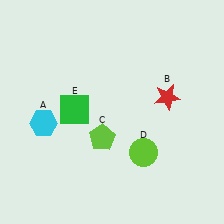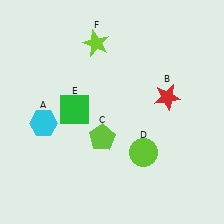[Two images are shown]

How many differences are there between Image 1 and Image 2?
There is 1 difference between the two images.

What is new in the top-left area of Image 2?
A lime star (F) was added in the top-left area of Image 2.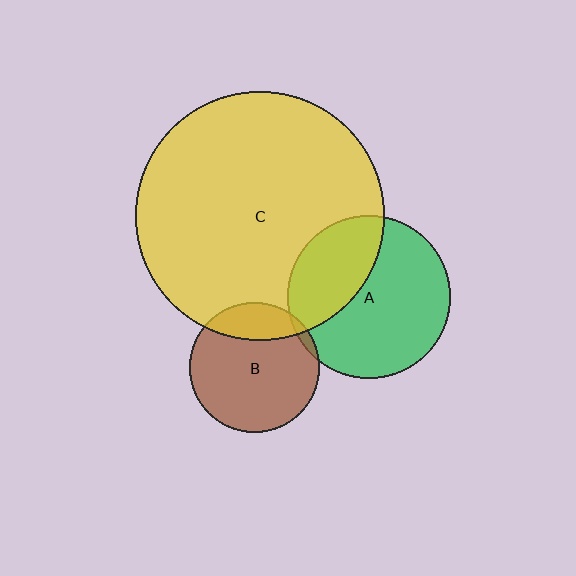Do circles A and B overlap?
Yes.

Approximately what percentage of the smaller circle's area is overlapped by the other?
Approximately 5%.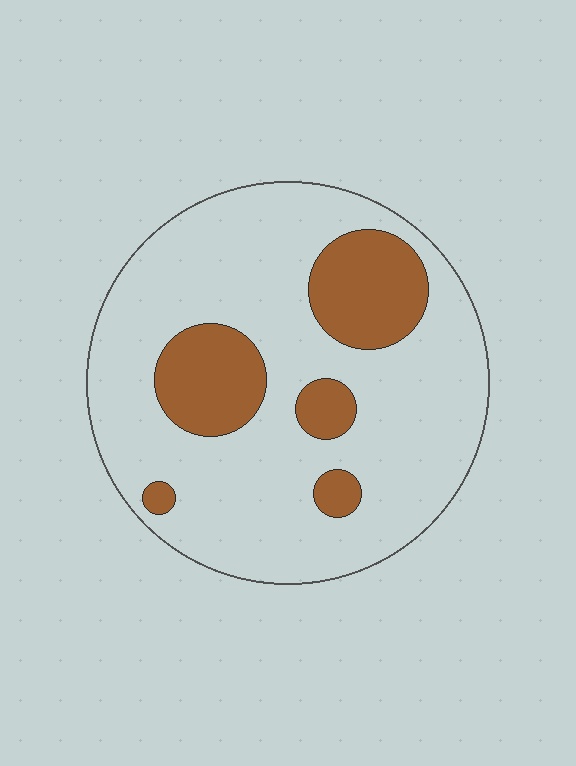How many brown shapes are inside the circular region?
5.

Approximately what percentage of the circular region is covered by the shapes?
Approximately 20%.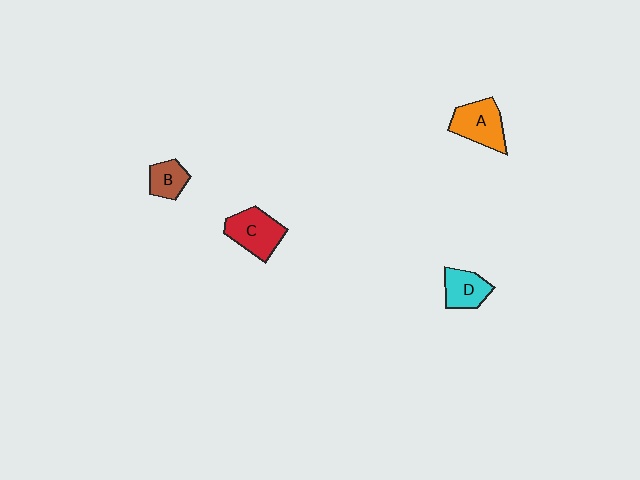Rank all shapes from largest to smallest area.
From largest to smallest: C (red), A (orange), D (cyan), B (brown).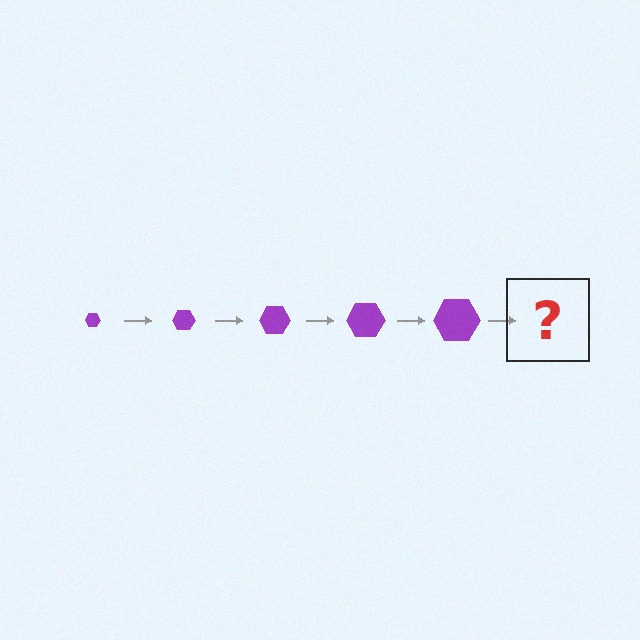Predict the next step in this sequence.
The next step is a purple hexagon, larger than the previous one.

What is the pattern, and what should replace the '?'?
The pattern is that the hexagon gets progressively larger each step. The '?' should be a purple hexagon, larger than the previous one.